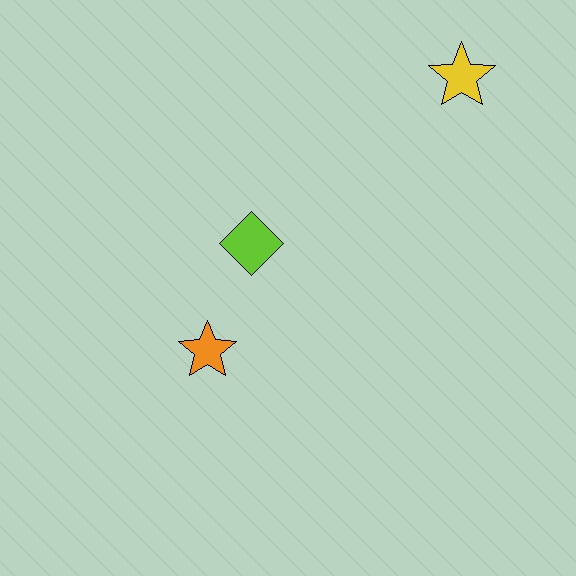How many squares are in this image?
There are no squares.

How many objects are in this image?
There are 3 objects.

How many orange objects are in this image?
There is 1 orange object.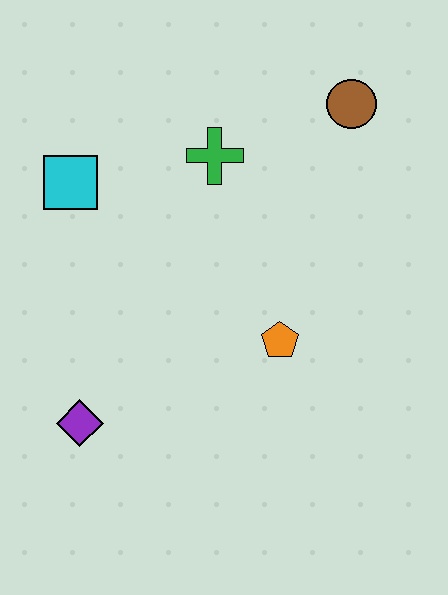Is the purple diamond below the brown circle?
Yes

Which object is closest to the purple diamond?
The orange pentagon is closest to the purple diamond.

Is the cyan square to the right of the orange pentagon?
No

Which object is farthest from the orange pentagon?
The cyan square is farthest from the orange pentagon.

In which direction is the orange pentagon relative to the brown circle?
The orange pentagon is below the brown circle.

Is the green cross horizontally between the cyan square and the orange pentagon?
Yes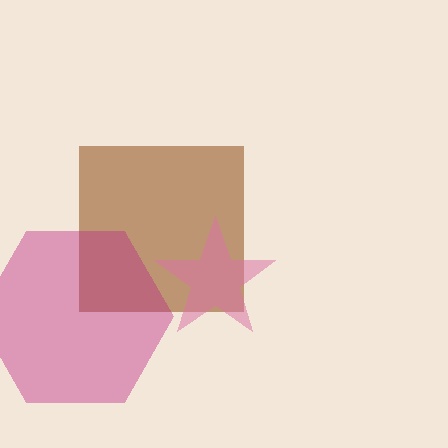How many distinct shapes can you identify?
There are 3 distinct shapes: a brown square, a magenta hexagon, a pink star.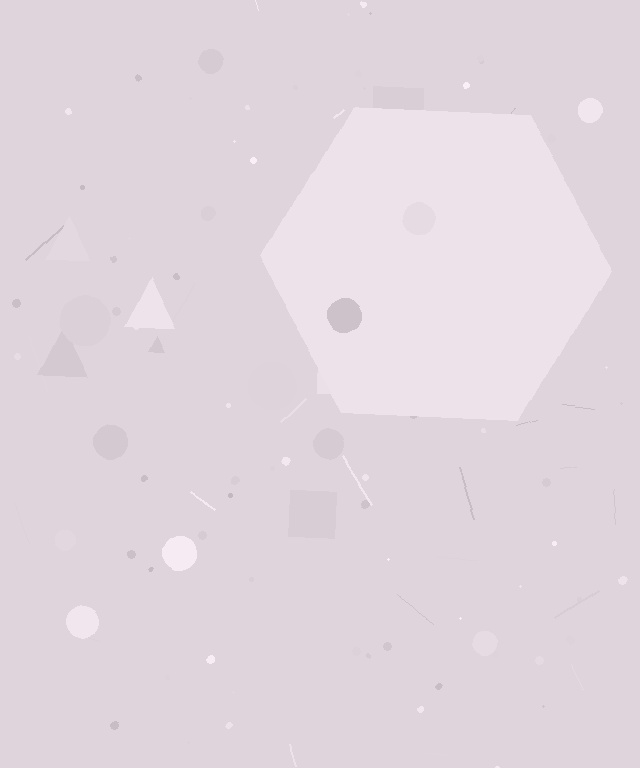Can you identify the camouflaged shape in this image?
The camouflaged shape is a hexagon.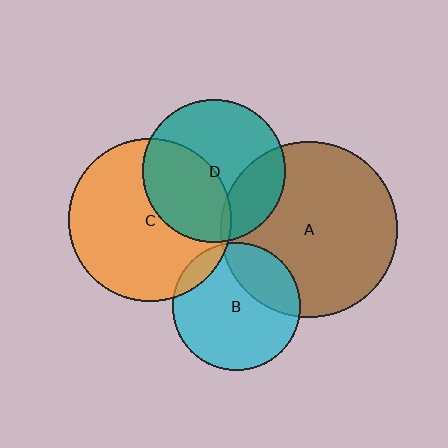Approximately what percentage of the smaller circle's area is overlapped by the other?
Approximately 40%.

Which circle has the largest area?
Circle A (brown).